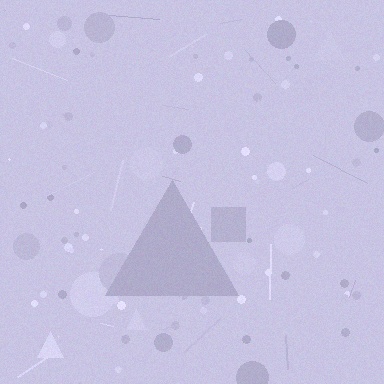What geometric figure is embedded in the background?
A triangle is embedded in the background.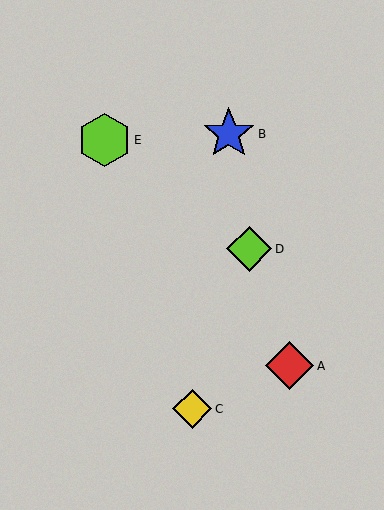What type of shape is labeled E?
Shape E is a lime hexagon.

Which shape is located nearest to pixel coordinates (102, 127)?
The lime hexagon (labeled E) at (105, 140) is nearest to that location.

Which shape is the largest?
The lime hexagon (labeled E) is the largest.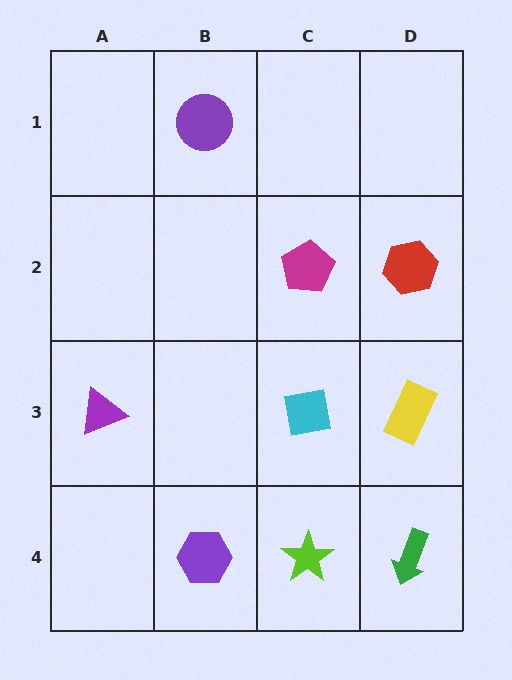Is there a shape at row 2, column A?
No, that cell is empty.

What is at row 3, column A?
A purple triangle.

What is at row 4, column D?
A green arrow.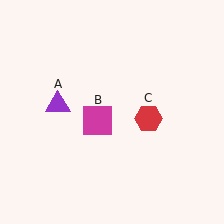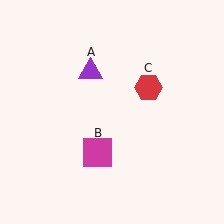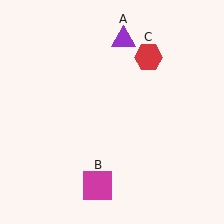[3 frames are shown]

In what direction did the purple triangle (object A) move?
The purple triangle (object A) moved up and to the right.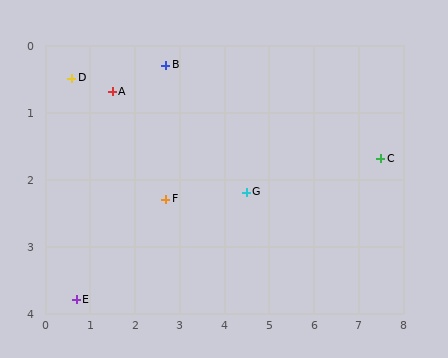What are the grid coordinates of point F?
Point F is at approximately (2.7, 2.3).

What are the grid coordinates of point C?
Point C is at approximately (7.5, 1.7).